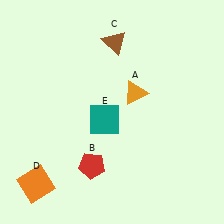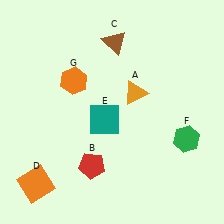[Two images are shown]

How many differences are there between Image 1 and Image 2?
There are 2 differences between the two images.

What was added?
A green hexagon (F), an orange hexagon (G) were added in Image 2.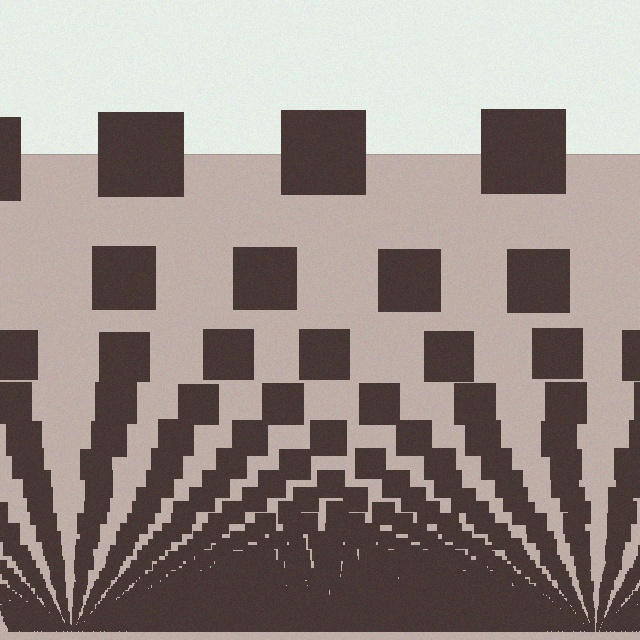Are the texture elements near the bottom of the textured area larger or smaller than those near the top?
Smaller. The gradient is inverted — elements near the bottom are smaller and denser.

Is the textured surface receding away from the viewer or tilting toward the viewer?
The surface appears to tilt toward the viewer. Texture elements get larger and sparser toward the top.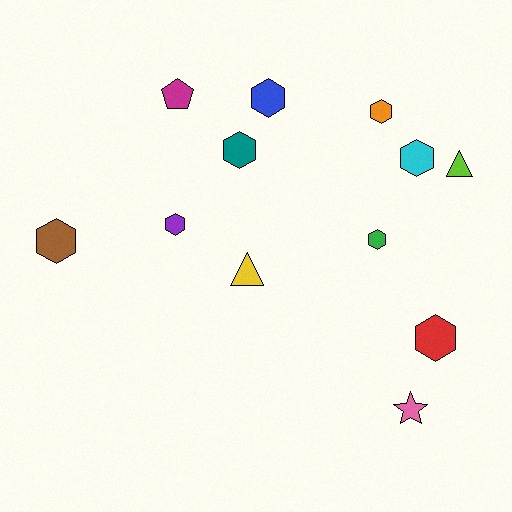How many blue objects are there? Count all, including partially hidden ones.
There is 1 blue object.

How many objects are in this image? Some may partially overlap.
There are 12 objects.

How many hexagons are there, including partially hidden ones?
There are 8 hexagons.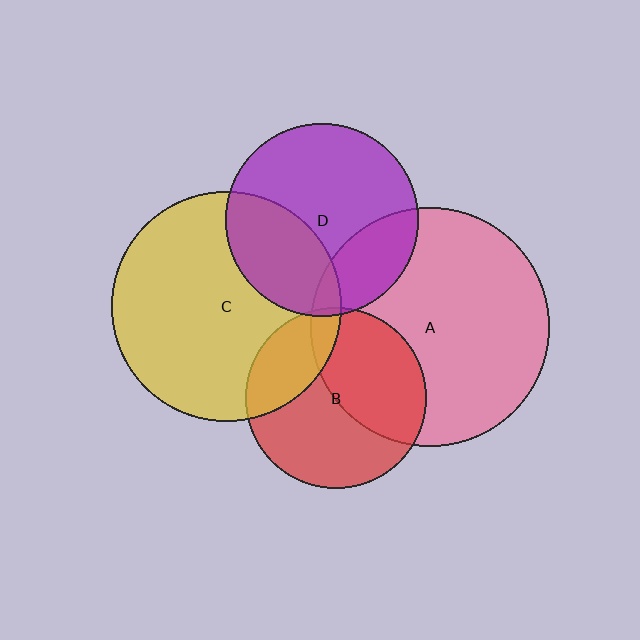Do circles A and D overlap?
Yes.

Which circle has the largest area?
Circle A (pink).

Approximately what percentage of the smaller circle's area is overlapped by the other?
Approximately 25%.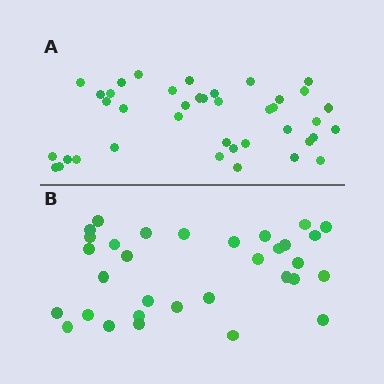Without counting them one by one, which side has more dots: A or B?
Region A (the top region) has more dots.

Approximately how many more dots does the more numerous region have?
Region A has roughly 8 or so more dots than region B.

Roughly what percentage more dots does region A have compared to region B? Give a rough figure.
About 25% more.